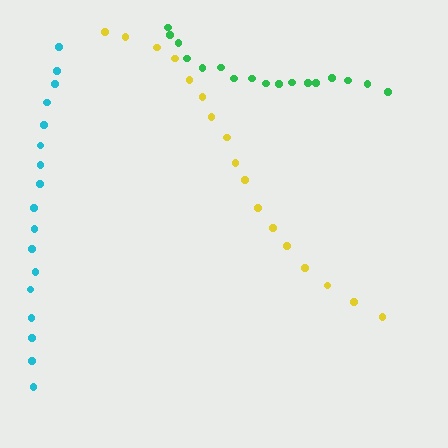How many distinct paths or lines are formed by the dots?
There are 3 distinct paths.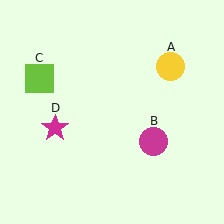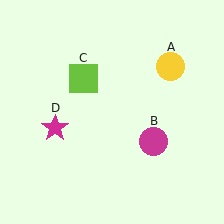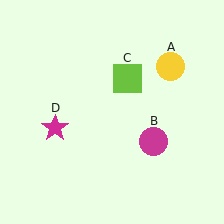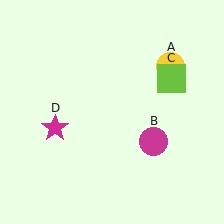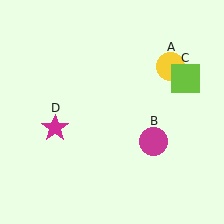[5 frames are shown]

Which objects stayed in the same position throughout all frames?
Yellow circle (object A) and magenta circle (object B) and magenta star (object D) remained stationary.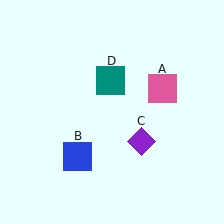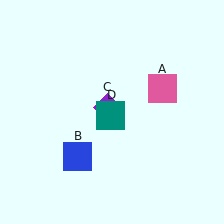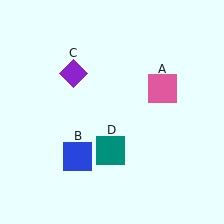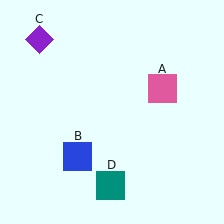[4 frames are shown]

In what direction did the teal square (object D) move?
The teal square (object D) moved down.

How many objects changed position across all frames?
2 objects changed position: purple diamond (object C), teal square (object D).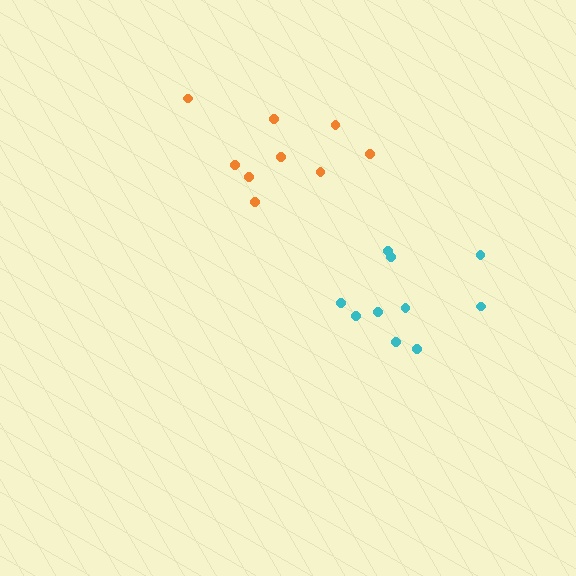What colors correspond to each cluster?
The clusters are colored: orange, cyan.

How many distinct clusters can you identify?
There are 2 distinct clusters.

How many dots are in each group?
Group 1: 9 dots, Group 2: 10 dots (19 total).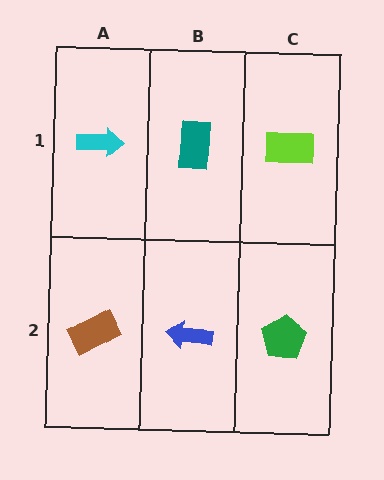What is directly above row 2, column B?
A teal rectangle.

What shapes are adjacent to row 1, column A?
A brown rectangle (row 2, column A), a teal rectangle (row 1, column B).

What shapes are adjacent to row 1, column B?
A blue arrow (row 2, column B), a cyan arrow (row 1, column A), a lime rectangle (row 1, column C).